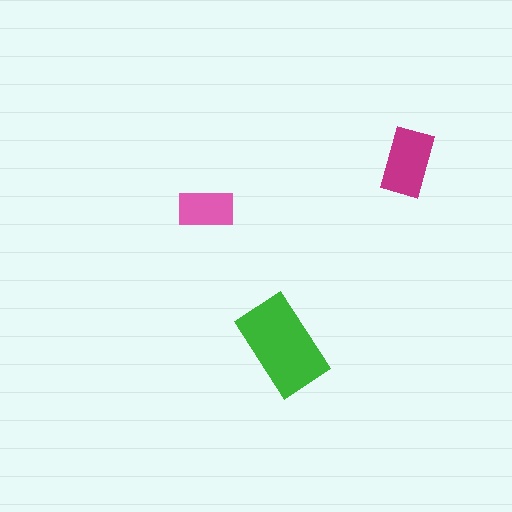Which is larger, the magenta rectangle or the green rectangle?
The green one.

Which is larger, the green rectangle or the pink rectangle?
The green one.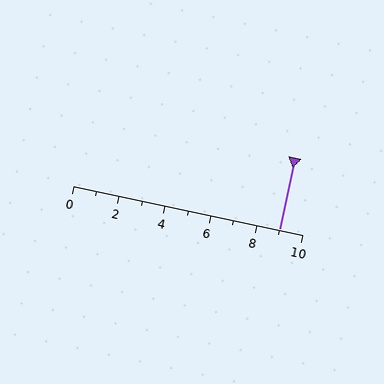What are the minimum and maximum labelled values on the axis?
The axis runs from 0 to 10.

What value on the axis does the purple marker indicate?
The marker indicates approximately 9.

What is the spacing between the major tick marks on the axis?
The major ticks are spaced 2 apart.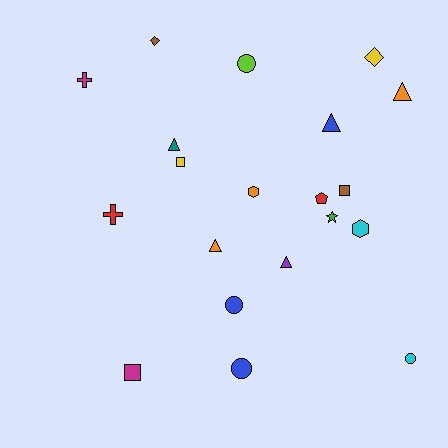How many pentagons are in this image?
There is 1 pentagon.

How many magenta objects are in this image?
There are 2 magenta objects.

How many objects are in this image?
There are 20 objects.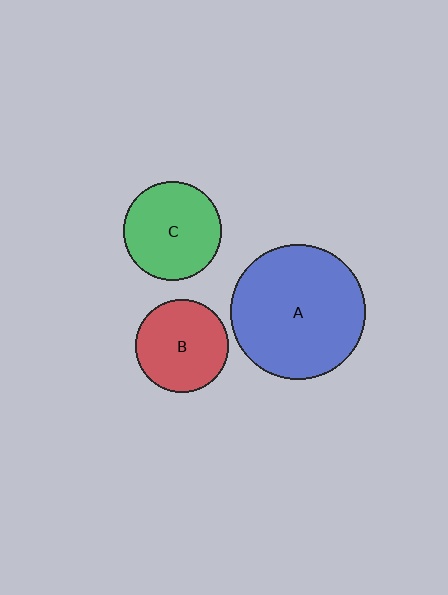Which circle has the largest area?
Circle A (blue).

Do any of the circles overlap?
No, none of the circles overlap.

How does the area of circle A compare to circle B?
Approximately 2.1 times.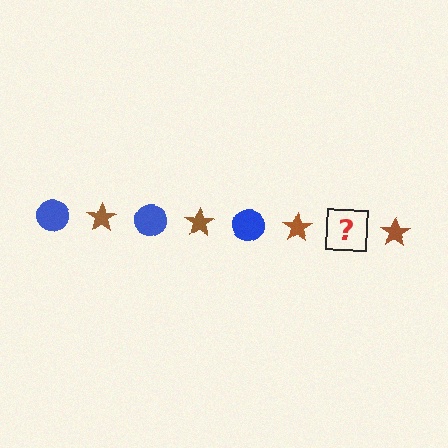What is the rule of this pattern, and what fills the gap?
The rule is that the pattern alternates between blue circle and brown star. The gap should be filled with a blue circle.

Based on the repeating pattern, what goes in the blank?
The blank should be a blue circle.